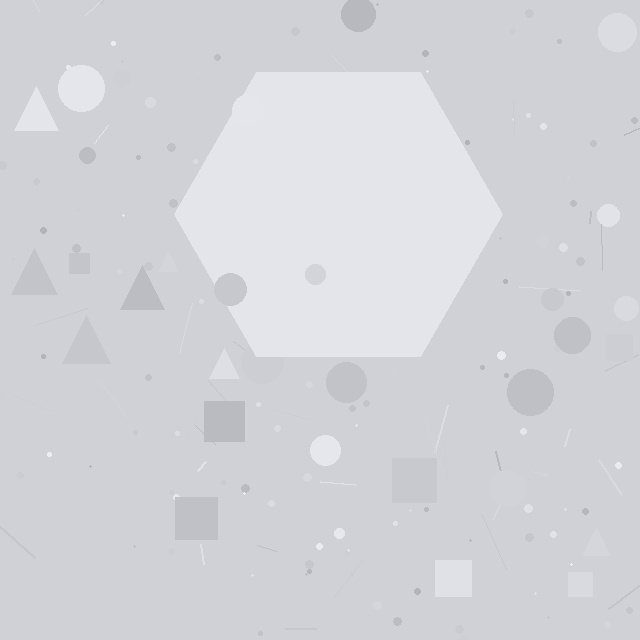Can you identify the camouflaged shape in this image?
The camouflaged shape is a hexagon.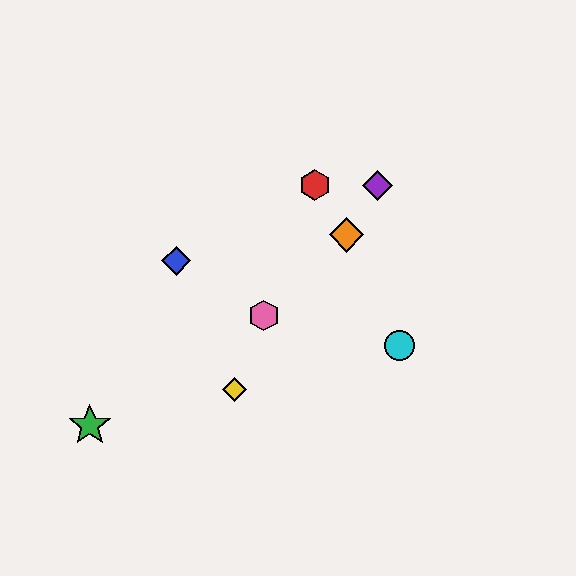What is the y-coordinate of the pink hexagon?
The pink hexagon is at y≈315.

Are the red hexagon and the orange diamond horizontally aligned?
No, the red hexagon is at y≈185 and the orange diamond is at y≈235.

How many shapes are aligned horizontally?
2 shapes (the red hexagon, the purple diamond) are aligned horizontally.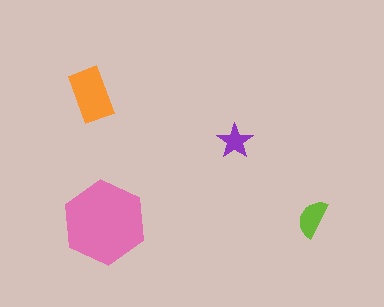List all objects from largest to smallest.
The pink hexagon, the orange rectangle, the lime semicircle, the purple star.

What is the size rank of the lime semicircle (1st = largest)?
3rd.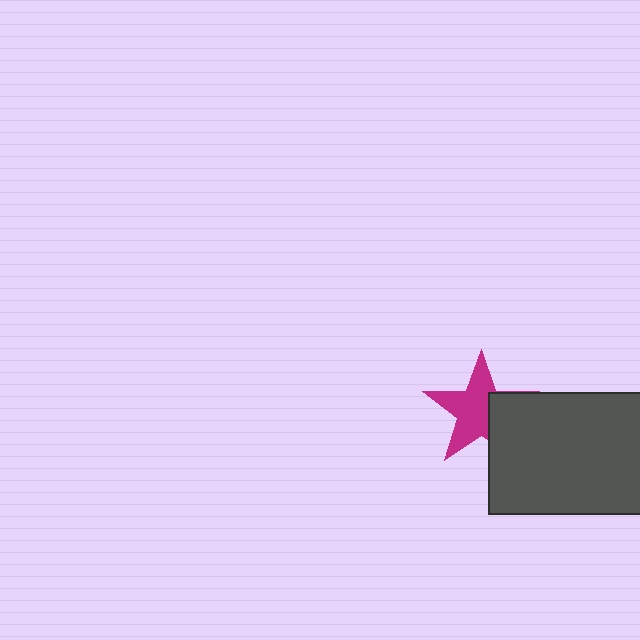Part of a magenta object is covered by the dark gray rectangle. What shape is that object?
It is a star.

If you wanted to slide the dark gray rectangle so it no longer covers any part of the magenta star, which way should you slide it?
Slide it right — that is the most direct way to separate the two shapes.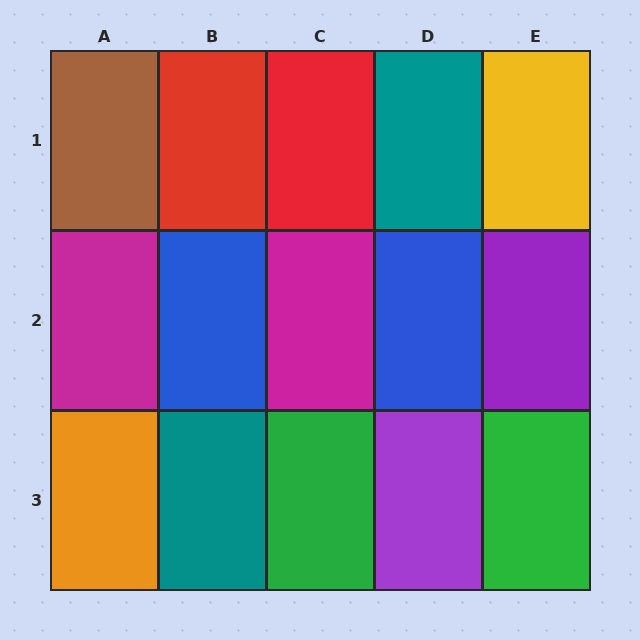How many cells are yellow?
1 cell is yellow.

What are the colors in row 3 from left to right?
Orange, teal, green, purple, green.